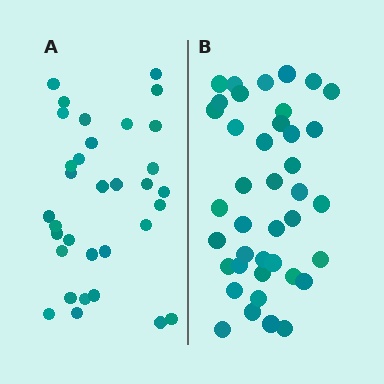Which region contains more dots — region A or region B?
Region B (the right region) has more dots.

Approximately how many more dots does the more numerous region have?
Region B has roughly 8 or so more dots than region A.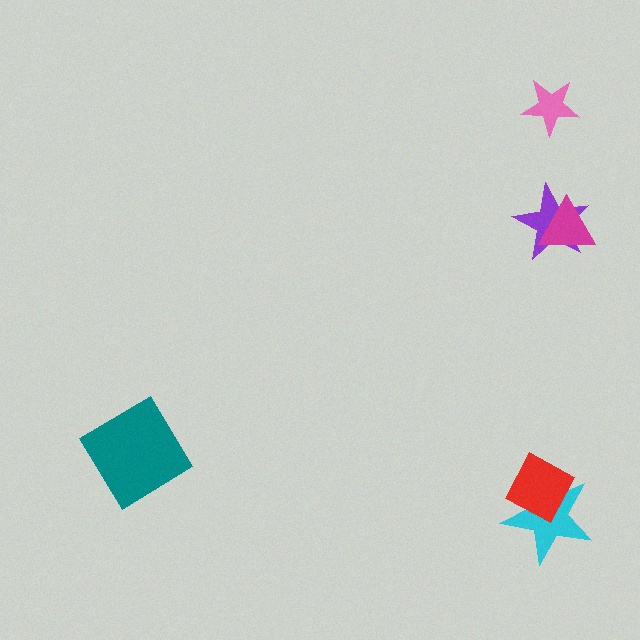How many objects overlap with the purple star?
1 object overlaps with the purple star.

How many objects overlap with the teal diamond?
0 objects overlap with the teal diamond.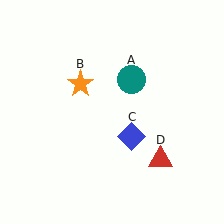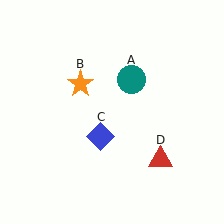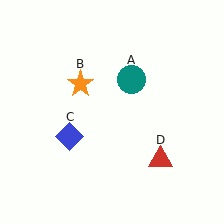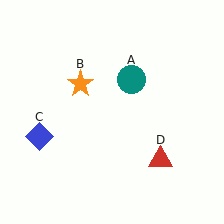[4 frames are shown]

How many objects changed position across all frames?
1 object changed position: blue diamond (object C).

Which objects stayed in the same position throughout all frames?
Teal circle (object A) and orange star (object B) and red triangle (object D) remained stationary.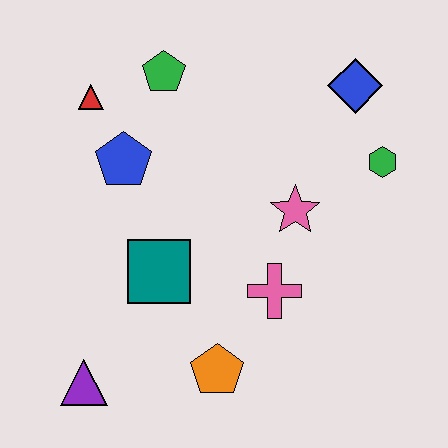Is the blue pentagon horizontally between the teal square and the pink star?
No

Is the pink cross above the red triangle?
No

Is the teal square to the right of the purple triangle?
Yes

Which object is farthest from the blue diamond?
The purple triangle is farthest from the blue diamond.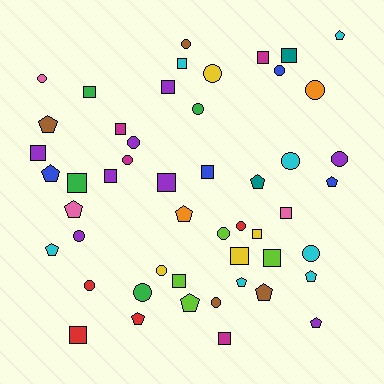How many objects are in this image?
There are 50 objects.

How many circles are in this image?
There are 18 circles.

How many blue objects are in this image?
There are 4 blue objects.